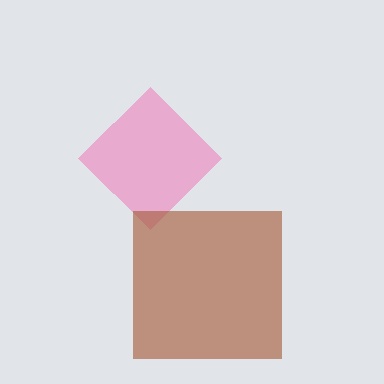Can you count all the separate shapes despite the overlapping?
Yes, there are 2 separate shapes.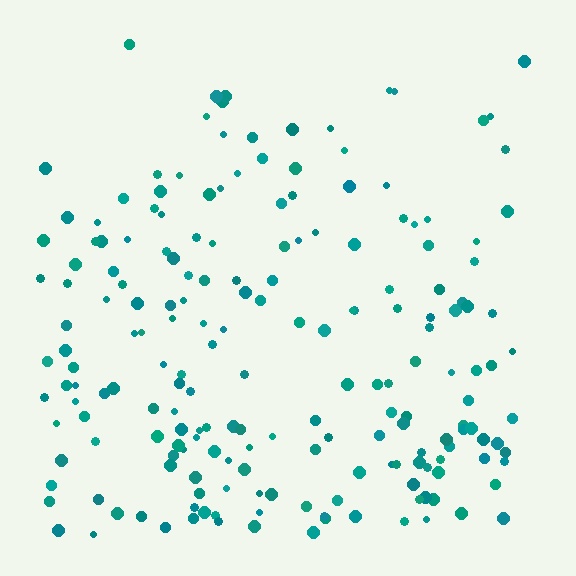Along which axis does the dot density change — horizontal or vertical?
Vertical.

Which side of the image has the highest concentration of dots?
The bottom.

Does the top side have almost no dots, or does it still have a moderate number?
Still a moderate number, just noticeably fewer than the bottom.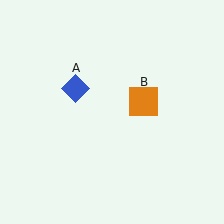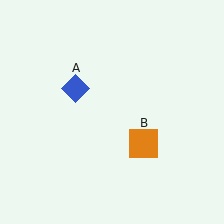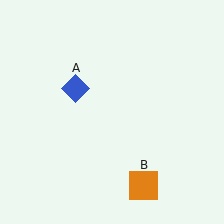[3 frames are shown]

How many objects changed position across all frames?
1 object changed position: orange square (object B).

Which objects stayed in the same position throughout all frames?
Blue diamond (object A) remained stationary.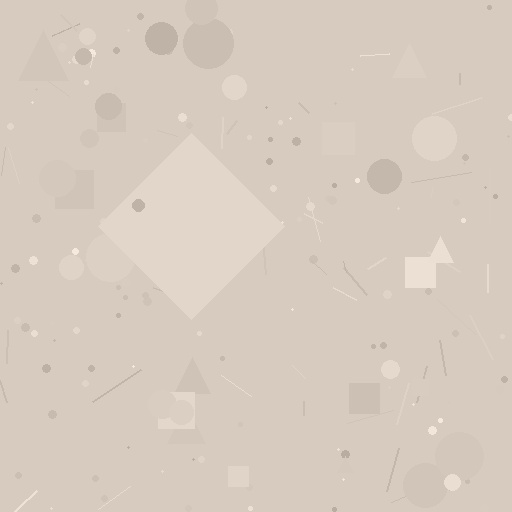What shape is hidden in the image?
A diamond is hidden in the image.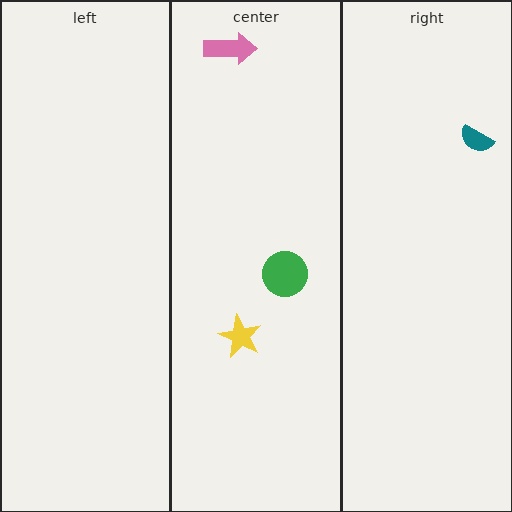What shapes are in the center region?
The green circle, the yellow star, the pink arrow.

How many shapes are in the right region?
1.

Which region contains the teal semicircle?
The right region.